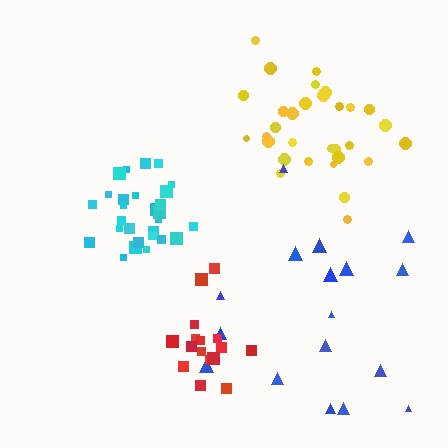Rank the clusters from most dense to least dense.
cyan, yellow, red, blue.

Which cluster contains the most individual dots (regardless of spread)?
Yellow (31).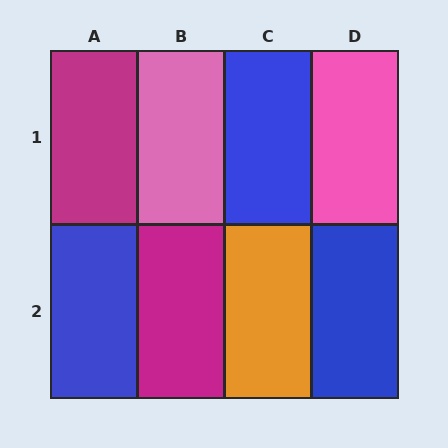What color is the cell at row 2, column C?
Orange.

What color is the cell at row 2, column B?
Magenta.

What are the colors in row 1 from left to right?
Magenta, pink, blue, pink.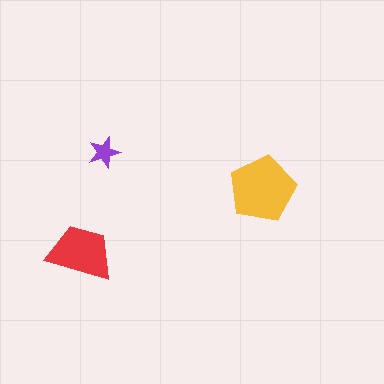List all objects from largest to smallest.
The yellow pentagon, the red trapezoid, the purple star.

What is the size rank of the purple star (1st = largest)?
3rd.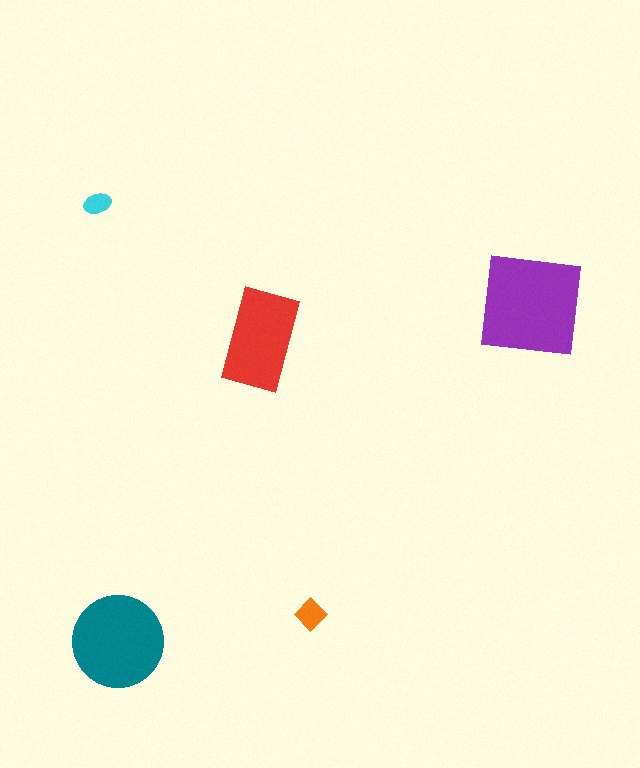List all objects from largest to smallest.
The purple square, the teal circle, the red rectangle, the orange diamond, the cyan ellipse.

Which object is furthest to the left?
The cyan ellipse is leftmost.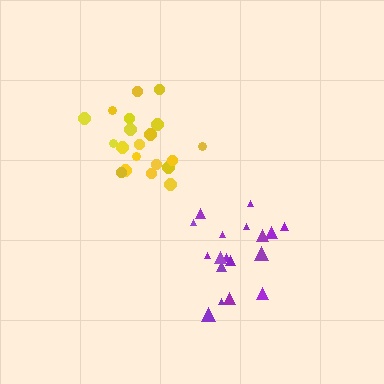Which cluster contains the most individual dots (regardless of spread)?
Yellow (20).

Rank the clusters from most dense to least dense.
yellow, purple.